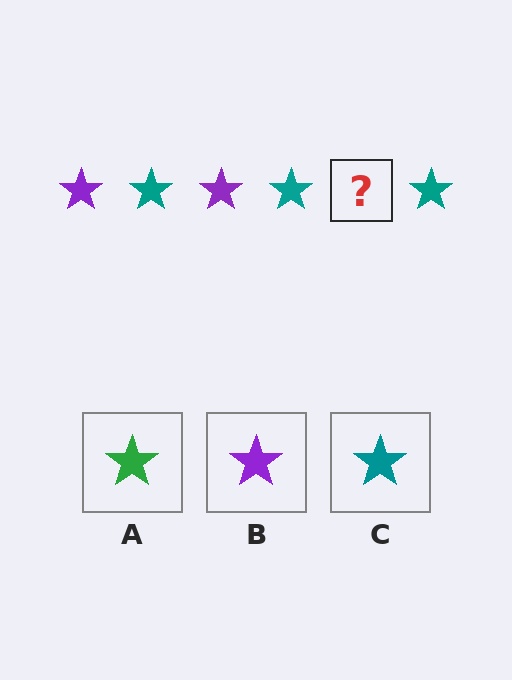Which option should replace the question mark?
Option B.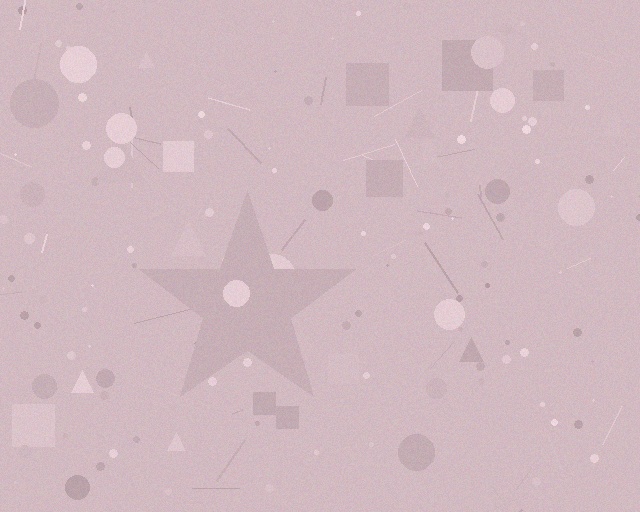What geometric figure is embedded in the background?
A star is embedded in the background.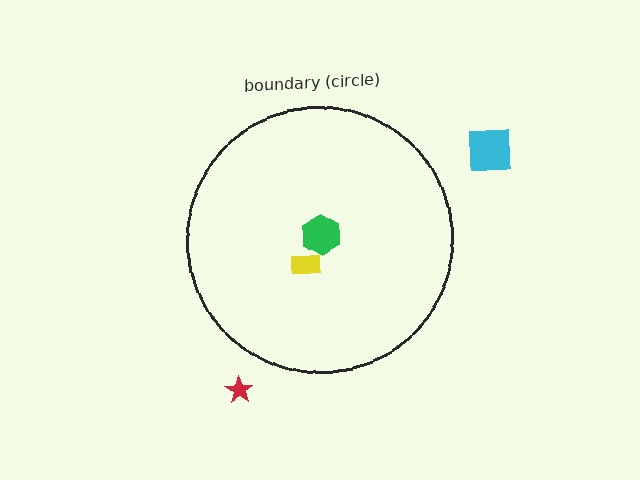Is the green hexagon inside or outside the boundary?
Inside.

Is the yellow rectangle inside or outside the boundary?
Inside.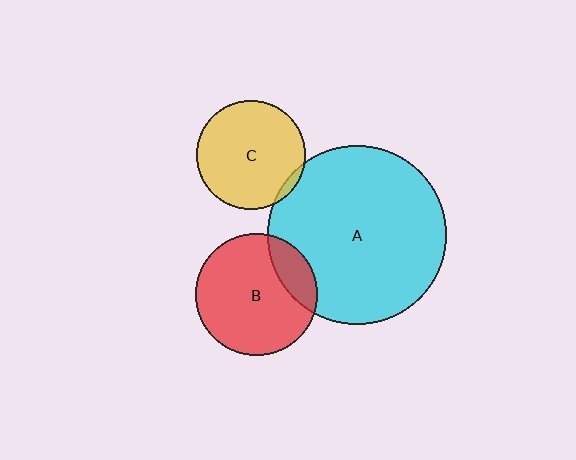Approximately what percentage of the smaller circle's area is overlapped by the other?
Approximately 5%.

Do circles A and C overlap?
Yes.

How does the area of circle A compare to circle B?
Approximately 2.1 times.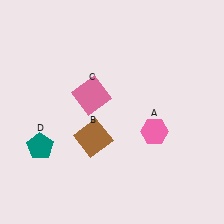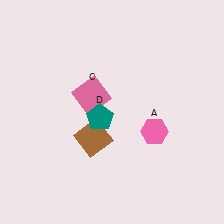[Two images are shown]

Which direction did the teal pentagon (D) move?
The teal pentagon (D) moved right.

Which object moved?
The teal pentagon (D) moved right.